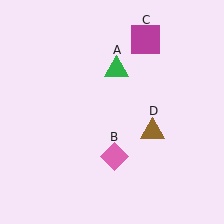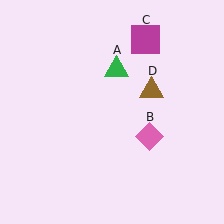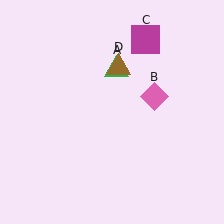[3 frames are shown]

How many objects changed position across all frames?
2 objects changed position: pink diamond (object B), brown triangle (object D).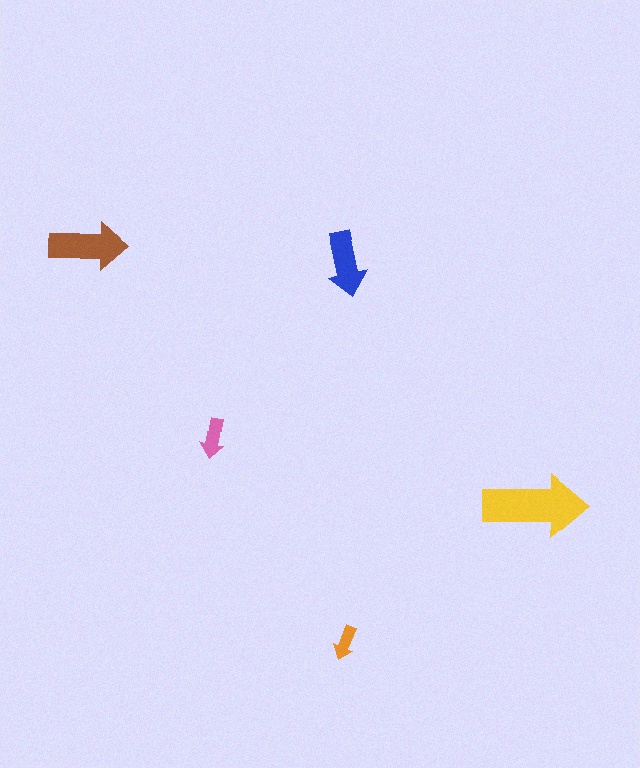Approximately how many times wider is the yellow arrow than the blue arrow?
About 1.5 times wider.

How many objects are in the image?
There are 5 objects in the image.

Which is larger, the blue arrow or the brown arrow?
The brown one.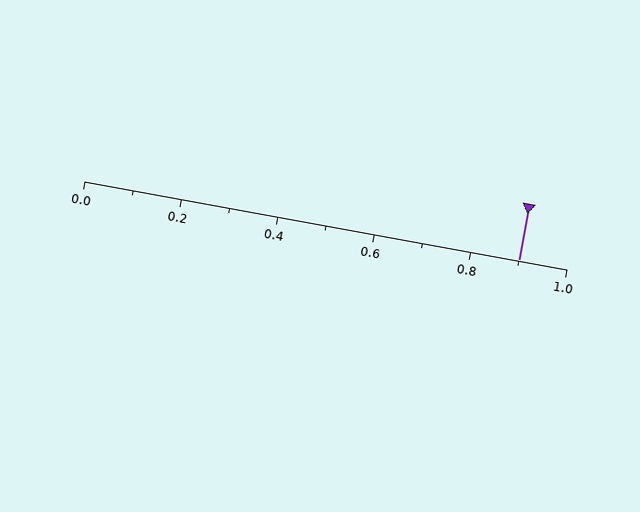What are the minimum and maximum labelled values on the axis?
The axis runs from 0.0 to 1.0.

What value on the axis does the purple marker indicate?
The marker indicates approximately 0.9.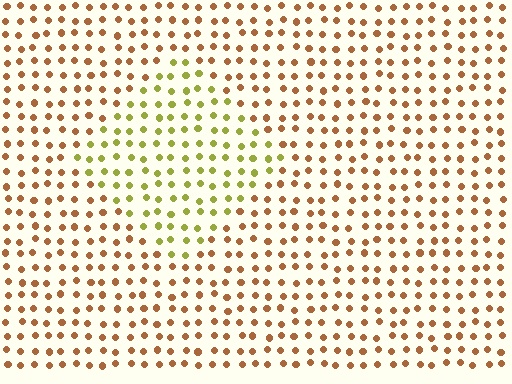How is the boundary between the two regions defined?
The boundary is defined purely by a slight shift in hue (about 48 degrees). Spacing, size, and orientation are identical on both sides.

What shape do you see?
I see a diamond.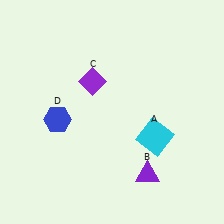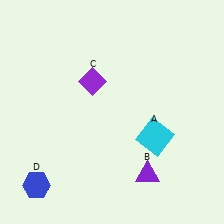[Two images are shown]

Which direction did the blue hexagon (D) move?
The blue hexagon (D) moved down.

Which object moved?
The blue hexagon (D) moved down.